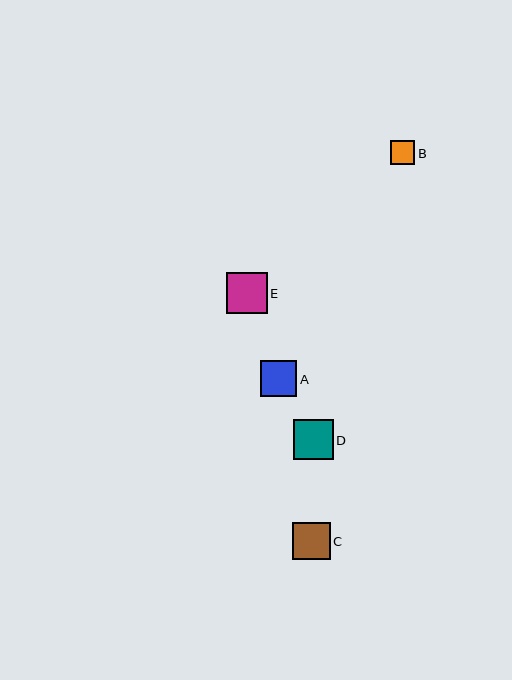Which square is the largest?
Square E is the largest with a size of approximately 41 pixels.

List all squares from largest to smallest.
From largest to smallest: E, D, C, A, B.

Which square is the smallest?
Square B is the smallest with a size of approximately 24 pixels.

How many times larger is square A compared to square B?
Square A is approximately 1.5 times the size of square B.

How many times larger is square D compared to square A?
Square D is approximately 1.1 times the size of square A.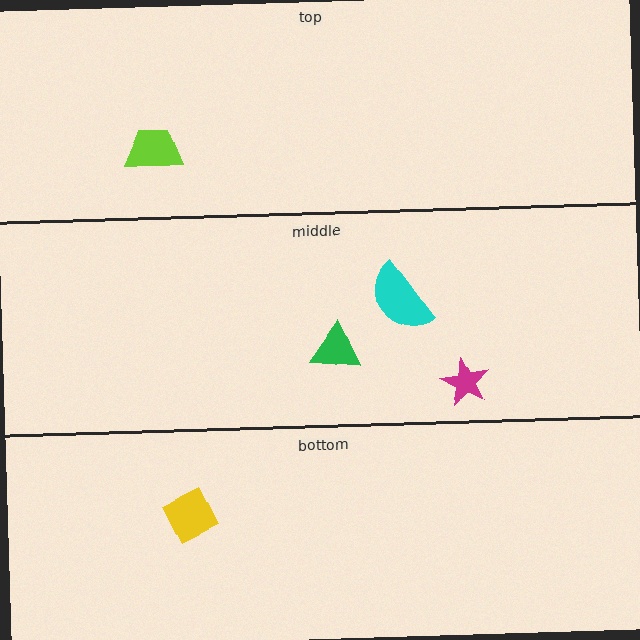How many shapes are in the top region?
1.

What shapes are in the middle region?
The cyan semicircle, the green triangle, the magenta star.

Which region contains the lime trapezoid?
The top region.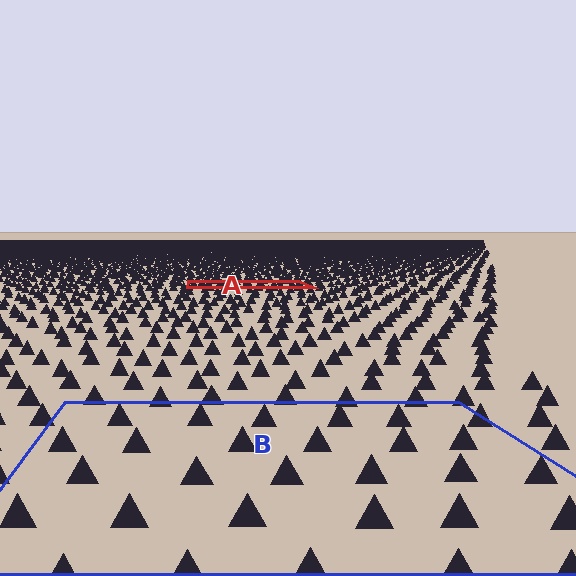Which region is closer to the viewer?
Region B is closer. The texture elements there are larger and more spread out.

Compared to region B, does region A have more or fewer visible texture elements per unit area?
Region A has more texture elements per unit area — they are packed more densely because it is farther away.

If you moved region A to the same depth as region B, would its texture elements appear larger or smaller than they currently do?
They would appear larger. At a closer depth, the same texture elements are projected at a bigger on-screen size.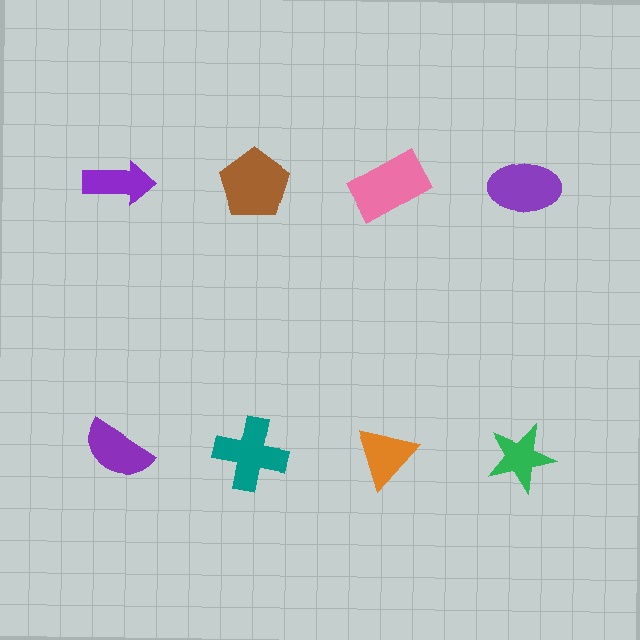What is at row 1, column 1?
A purple arrow.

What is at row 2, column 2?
A teal cross.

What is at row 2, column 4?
A green star.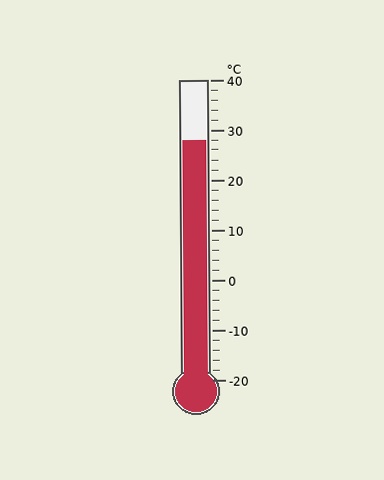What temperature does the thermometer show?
The thermometer shows approximately 28°C.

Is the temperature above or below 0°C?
The temperature is above 0°C.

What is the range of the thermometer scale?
The thermometer scale ranges from -20°C to 40°C.